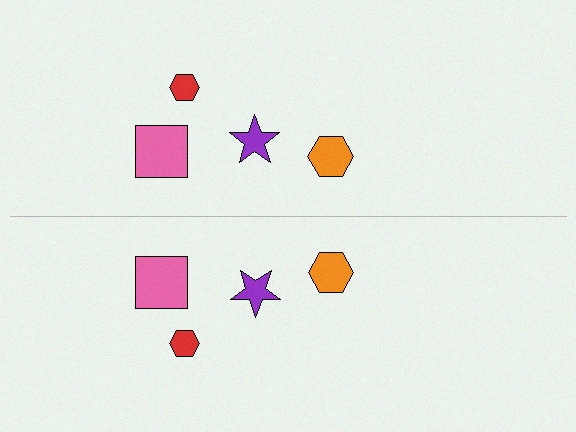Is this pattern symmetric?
Yes, this pattern has bilateral (reflection) symmetry.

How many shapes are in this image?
There are 8 shapes in this image.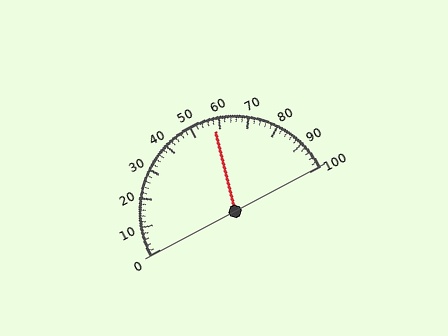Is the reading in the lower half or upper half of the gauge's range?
The reading is in the upper half of the range (0 to 100).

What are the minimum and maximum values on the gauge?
The gauge ranges from 0 to 100.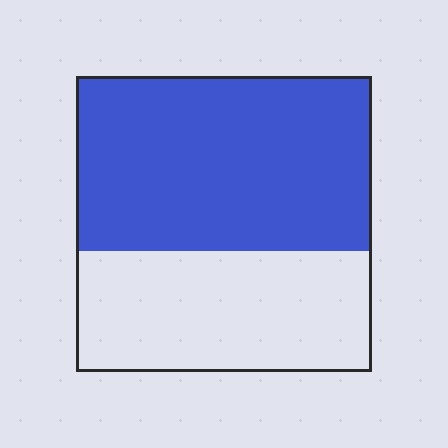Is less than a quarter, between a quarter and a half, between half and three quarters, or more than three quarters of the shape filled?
Between half and three quarters.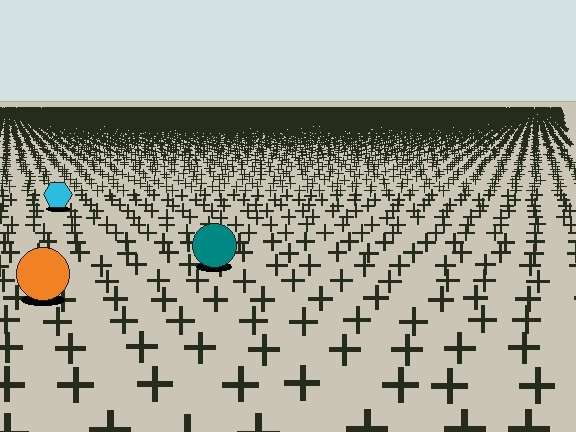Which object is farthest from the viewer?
The cyan hexagon is farthest from the viewer. It appears smaller and the ground texture around it is denser.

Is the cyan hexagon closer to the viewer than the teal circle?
No. The teal circle is closer — you can tell from the texture gradient: the ground texture is coarser near it.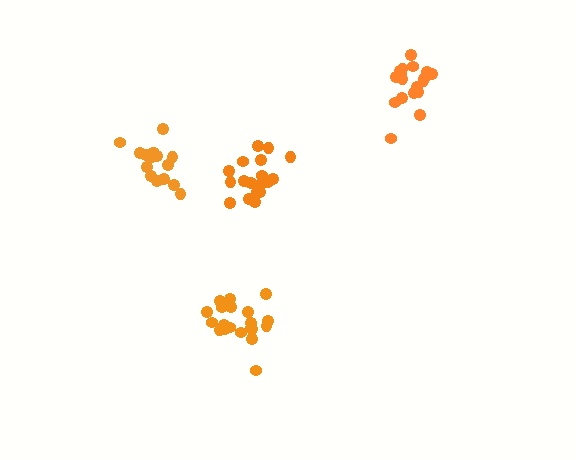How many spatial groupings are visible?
There are 4 spatial groupings.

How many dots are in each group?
Group 1: 16 dots, Group 2: 18 dots, Group 3: 20 dots, Group 4: 20 dots (74 total).